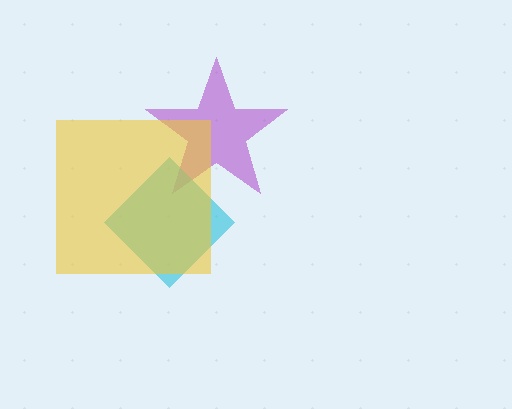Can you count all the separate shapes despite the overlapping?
Yes, there are 3 separate shapes.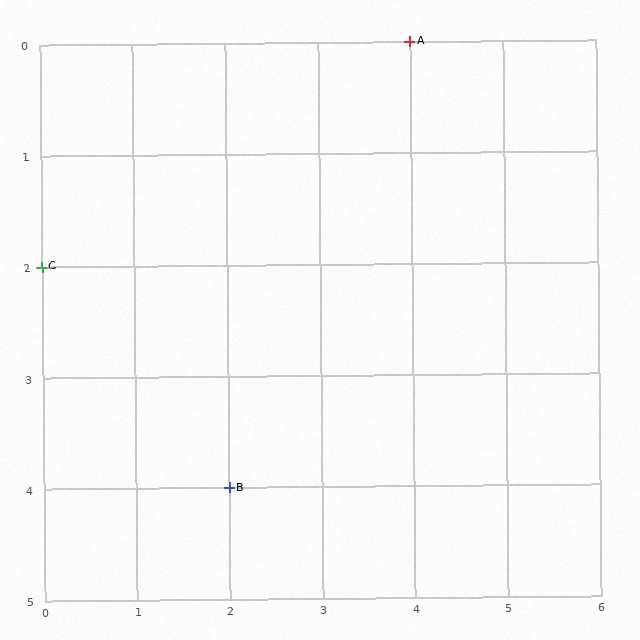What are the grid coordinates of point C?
Point C is at grid coordinates (0, 2).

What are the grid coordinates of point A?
Point A is at grid coordinates (4, 0).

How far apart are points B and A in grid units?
Points B and A are 2 columns and 4 rows apart (about 4.5 grid units diagonally).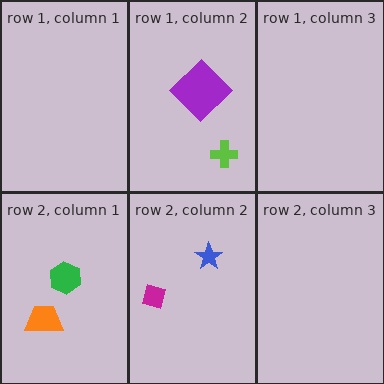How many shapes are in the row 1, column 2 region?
2.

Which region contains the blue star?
The row 2, column 2 region.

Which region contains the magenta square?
The row 2, column 2 region.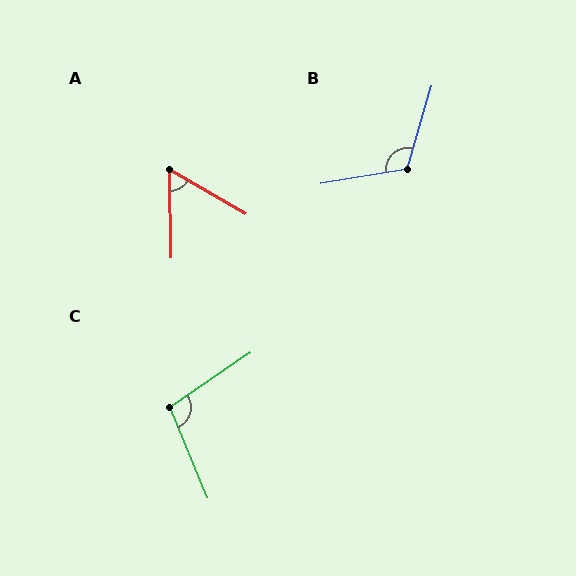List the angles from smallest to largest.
A (59°), C (102°), B (116°).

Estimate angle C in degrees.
Approximately 102 degrees.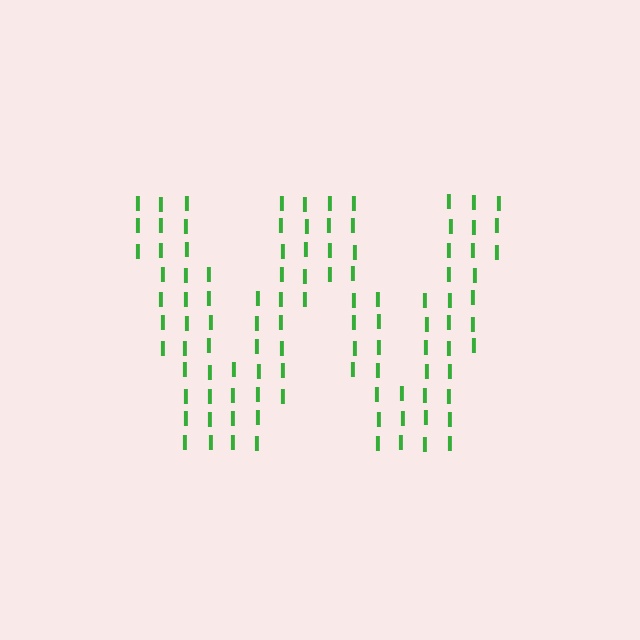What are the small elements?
The small elements are letter I's.